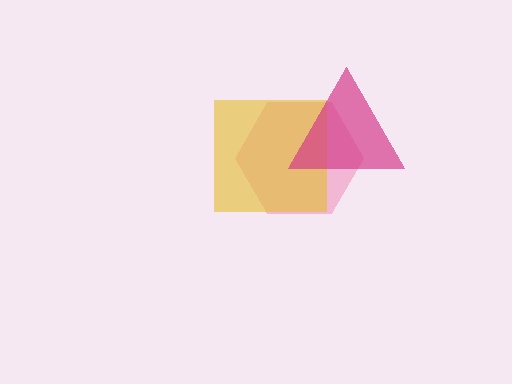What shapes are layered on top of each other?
The layered shapes are: a pink hexagon, a yellow square, a magenta triangle.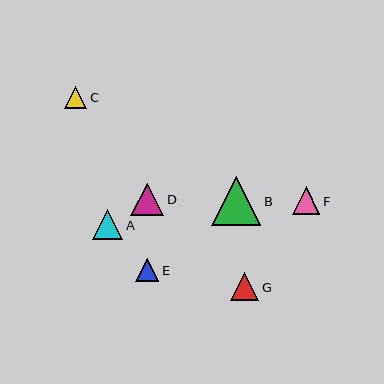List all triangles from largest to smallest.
From largest to smallest: B, D, A, G, F, E, C.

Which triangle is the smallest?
Triangle C is the smallest with a size of approximately 22 pixels.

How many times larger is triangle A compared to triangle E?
Triangle A is approximately 1.3 times the size of triangle E.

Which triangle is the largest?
Triangle B is the largest with a size of approximately 49 pixels.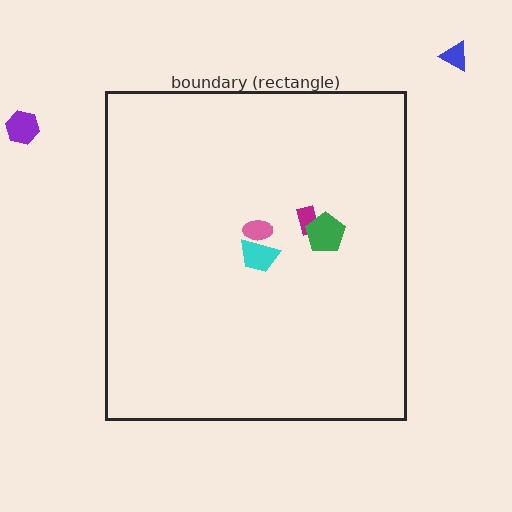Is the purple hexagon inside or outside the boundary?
Outside.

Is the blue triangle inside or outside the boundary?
Outside.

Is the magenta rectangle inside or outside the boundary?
Inside.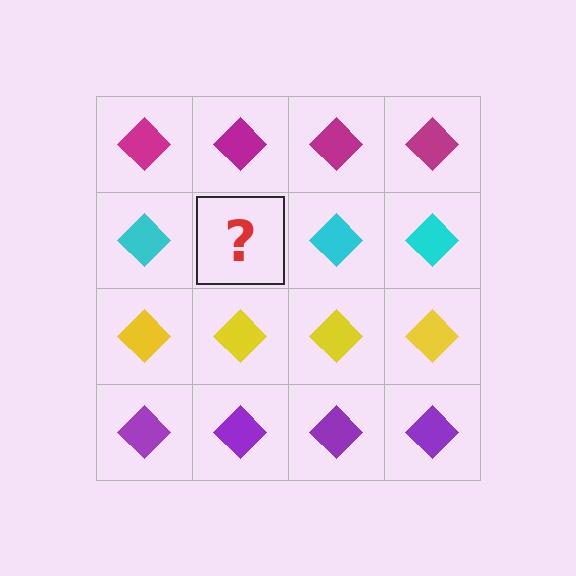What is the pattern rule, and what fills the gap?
The rule is that each row has a consistent color. The gap should be filled with a cyan diamond.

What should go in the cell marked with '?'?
The missing cell should contain a cyan diamond.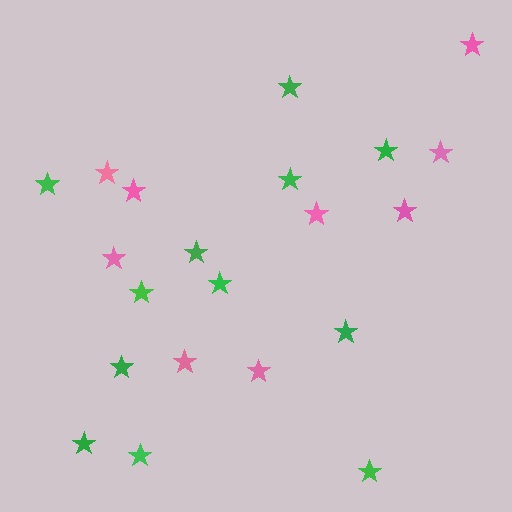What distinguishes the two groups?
There are 2 groups: one group of green stars (12) and one group of pink stars (9).